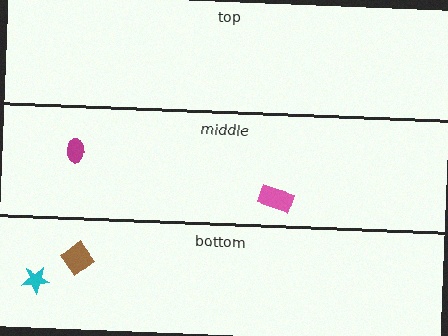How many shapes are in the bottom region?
2.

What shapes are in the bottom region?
The brown diamond, the cyan star.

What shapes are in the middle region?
The magenta ellipse, the pink rectangle.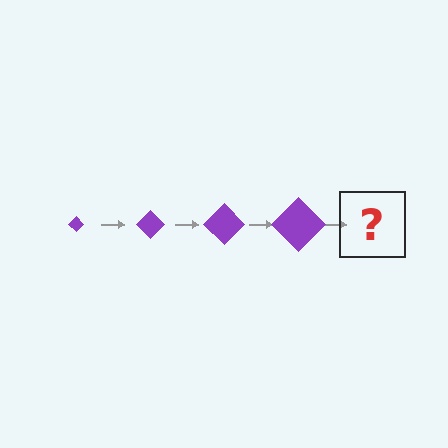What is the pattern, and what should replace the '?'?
The pattern is that the diamond gets progressively larger each step. The '?' should be a purple diamond, larger than the previous one.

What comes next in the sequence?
The next element should be a purple diamond, larger than the previous one.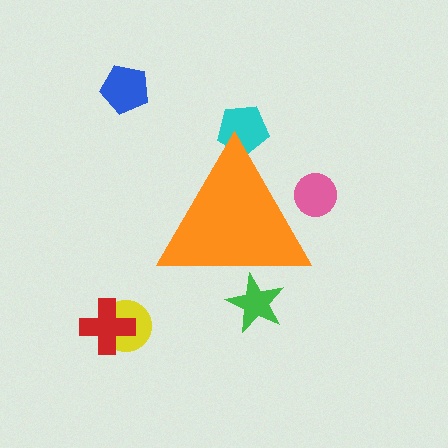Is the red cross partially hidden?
No, the red cross is fully visible.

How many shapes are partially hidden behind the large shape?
3 shapes are partially hidden.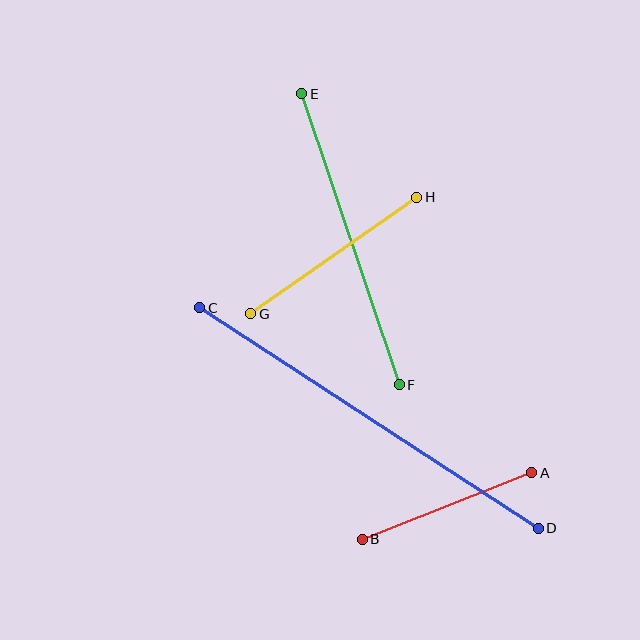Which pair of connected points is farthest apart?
Points C and D are farthest apart.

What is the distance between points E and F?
The distance is approximately 307 pixels.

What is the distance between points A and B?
The distance is approximately 182 pixels.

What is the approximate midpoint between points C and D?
The midpoint is at approximately (369, 418) pixels.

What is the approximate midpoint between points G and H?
The midpoint is at approximately (334, 255) pixels.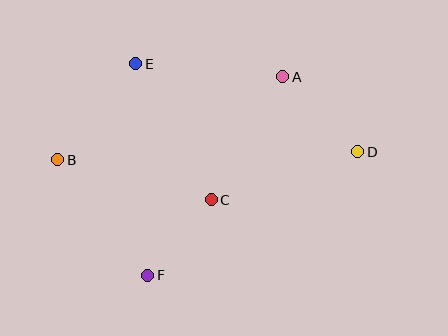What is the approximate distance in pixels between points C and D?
The distance between C and D is approximately 154 pixels.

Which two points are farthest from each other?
Points B and D are farthest from each other.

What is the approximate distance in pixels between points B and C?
The distance between B and C is approximately 158 pixels.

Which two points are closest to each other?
Points C and F are closest to each other.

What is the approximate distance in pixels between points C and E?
The distance between C and E is approximately 156 pixels.